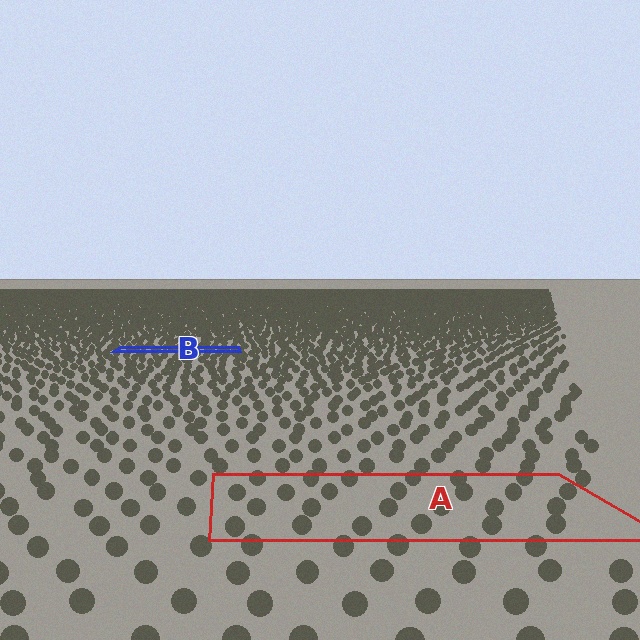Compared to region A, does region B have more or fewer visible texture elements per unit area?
Region B has more texture elements per unit area — they are packed more densely because it is farther away.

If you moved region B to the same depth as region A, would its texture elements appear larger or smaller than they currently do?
They would appear larger. At a closer depth, the same texture elements are projected at a bigger on-screen size.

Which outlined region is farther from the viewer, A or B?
Region B is farther from the viewer — the texture elements inside it appear smaller and more densely packed.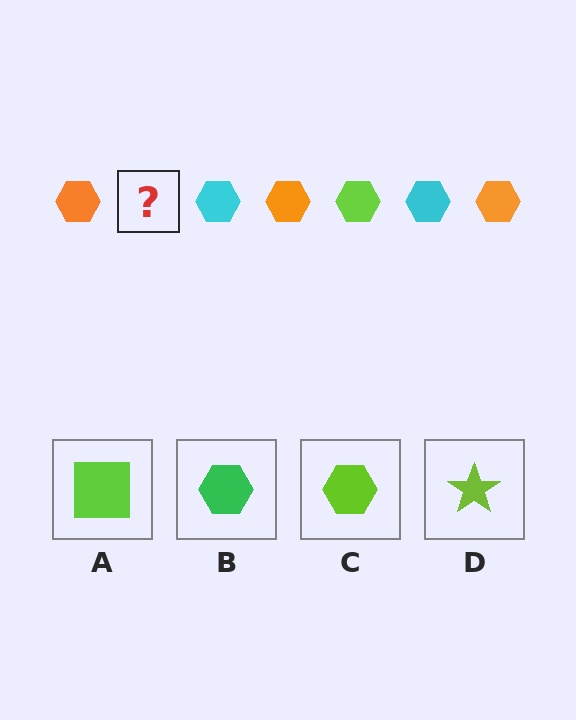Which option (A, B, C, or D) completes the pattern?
C.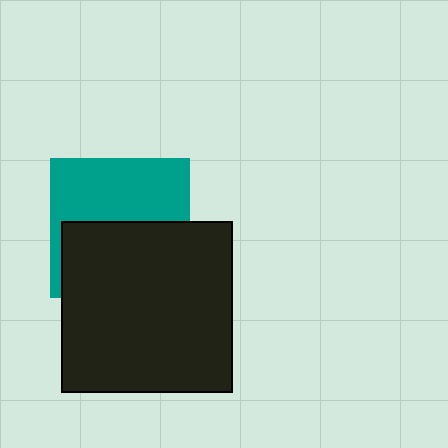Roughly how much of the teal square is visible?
About half of it is visible (roughly 50%).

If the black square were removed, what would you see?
You would see the complete teal square.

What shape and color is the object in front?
The object in front is a black square.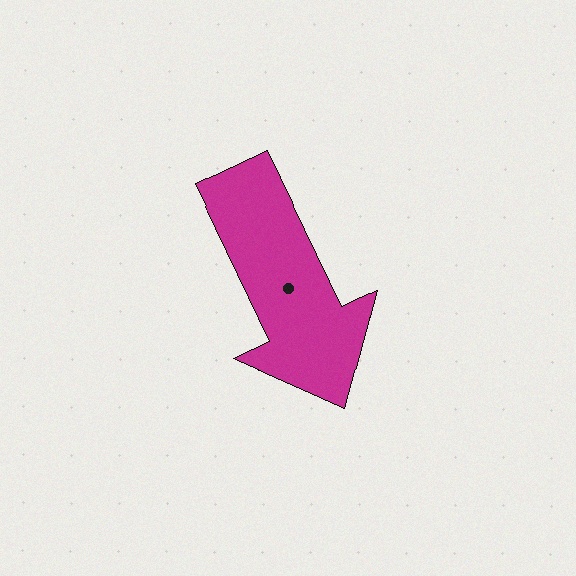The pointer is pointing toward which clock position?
Roughly 5 o'clock.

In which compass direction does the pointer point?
Southeast.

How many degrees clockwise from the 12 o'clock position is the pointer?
Approximately 154 degrees.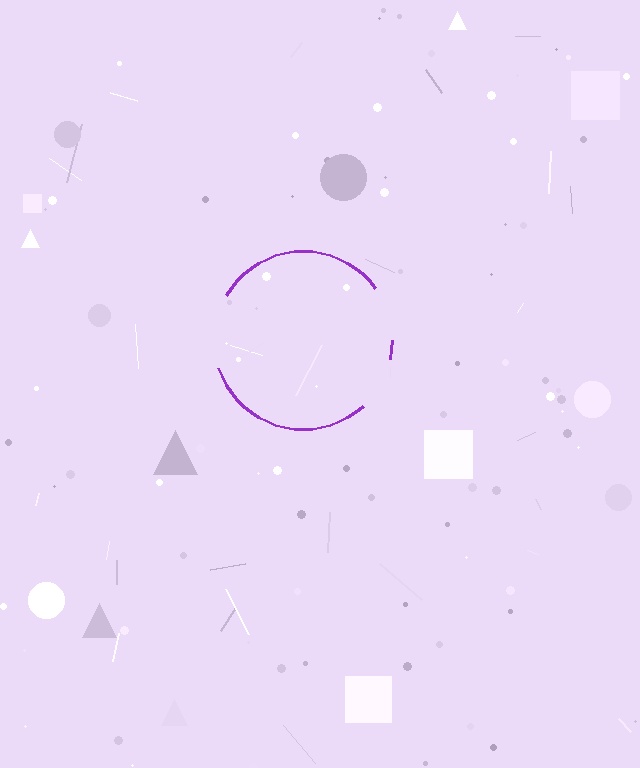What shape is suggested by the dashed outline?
The dashed outline suggests a circle.